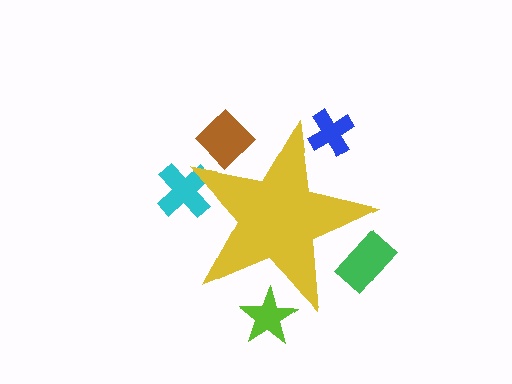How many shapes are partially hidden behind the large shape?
5 shapes are partially hidden.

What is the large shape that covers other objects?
A yellow star.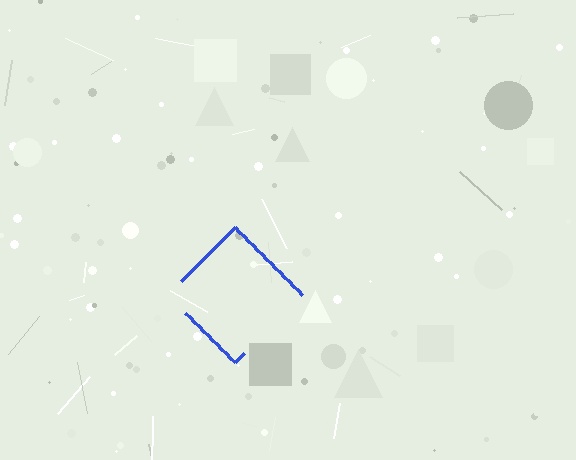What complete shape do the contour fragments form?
The contour fragments form a diamond.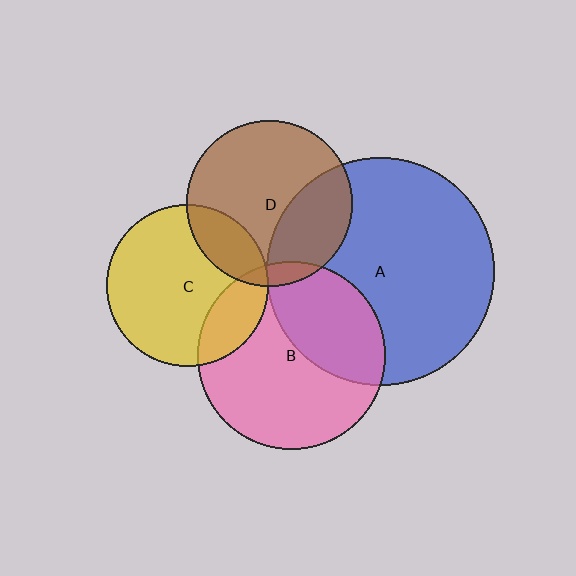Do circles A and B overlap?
Yes.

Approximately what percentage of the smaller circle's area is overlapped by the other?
Approximately 35%.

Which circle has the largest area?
Circle A (blue).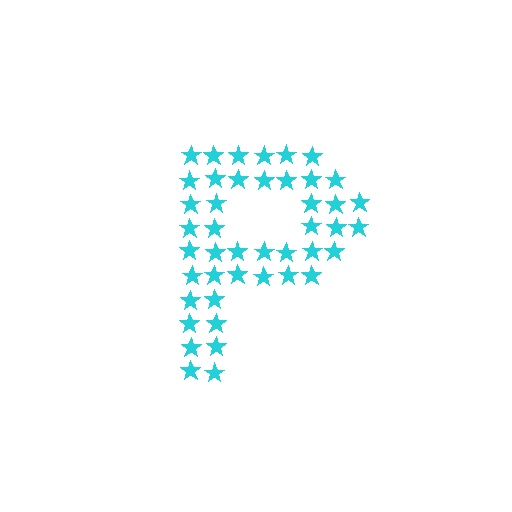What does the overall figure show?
The overall figure shows the letter P.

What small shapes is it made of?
It is made of small stars.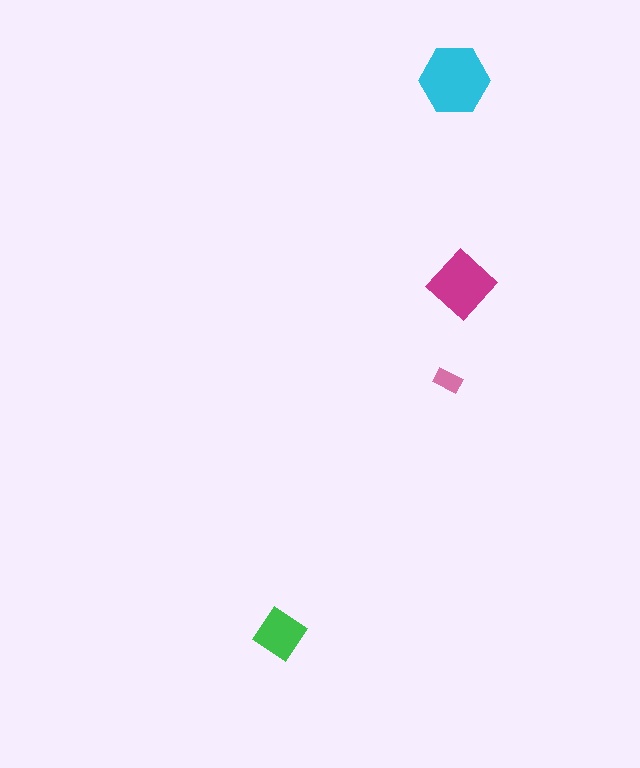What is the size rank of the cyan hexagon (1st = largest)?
1st.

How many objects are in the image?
There are 4 objects in the image.